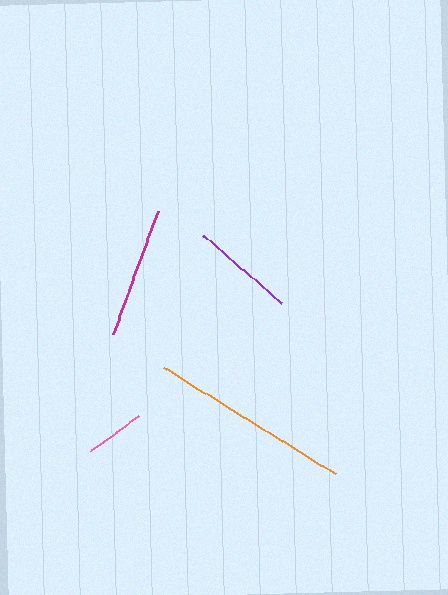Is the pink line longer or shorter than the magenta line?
The magenta line is longer than the pink line.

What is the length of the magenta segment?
The magenta segment is approximately 131 pixels long.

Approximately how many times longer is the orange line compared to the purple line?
The orange line is approximately 1.9 times the length of the purple line.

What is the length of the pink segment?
The pink segment is approximately 61 pixels long.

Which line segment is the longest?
The orange line is the longest at approximately 202 pixels.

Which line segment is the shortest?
The pink line is the shortest at approximately 61 pixels.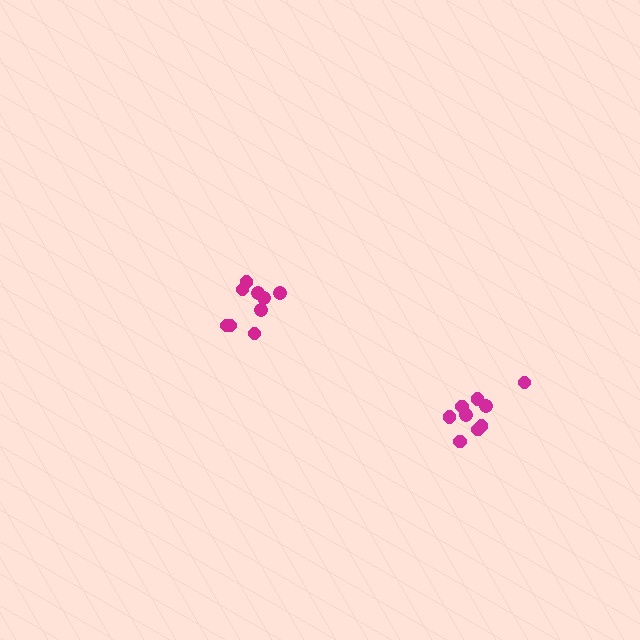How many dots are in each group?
Group 1: 9 dots, Group 2: 9 dots (18 total).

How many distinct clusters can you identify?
There are 2 distinct clusters.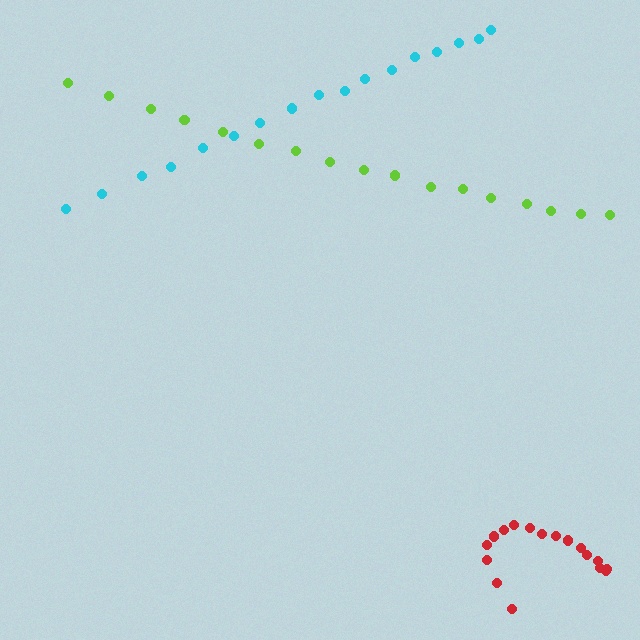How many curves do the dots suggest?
There are 3 distinct paths.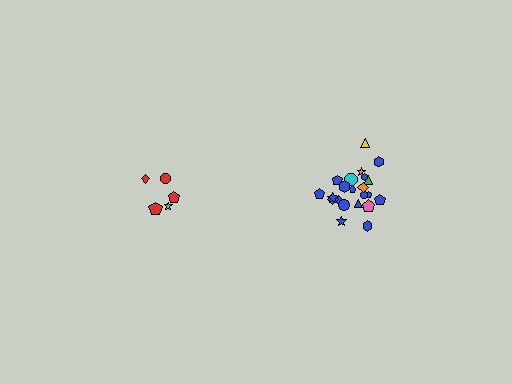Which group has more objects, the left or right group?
The right group.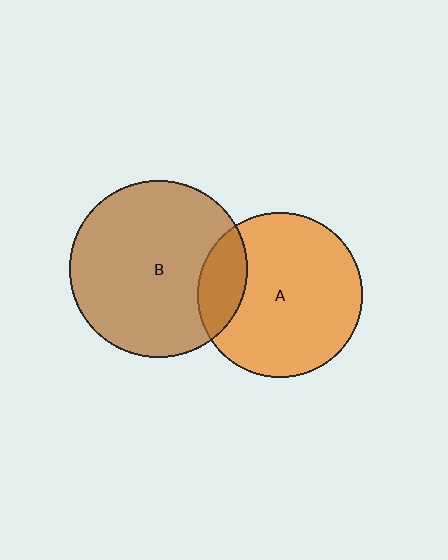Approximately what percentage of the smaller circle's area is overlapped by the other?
Approximately 20%.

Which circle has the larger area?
Circle B (brown).